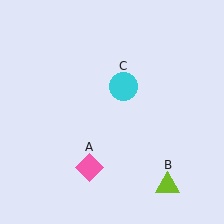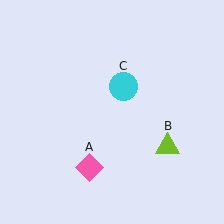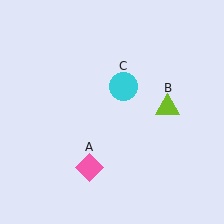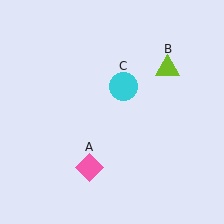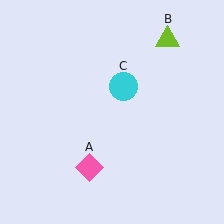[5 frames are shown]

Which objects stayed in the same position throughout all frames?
Pink diamond (object A) and cyan circle (object C) remained stationary.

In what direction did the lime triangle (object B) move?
The lime triangle (object B) moved up.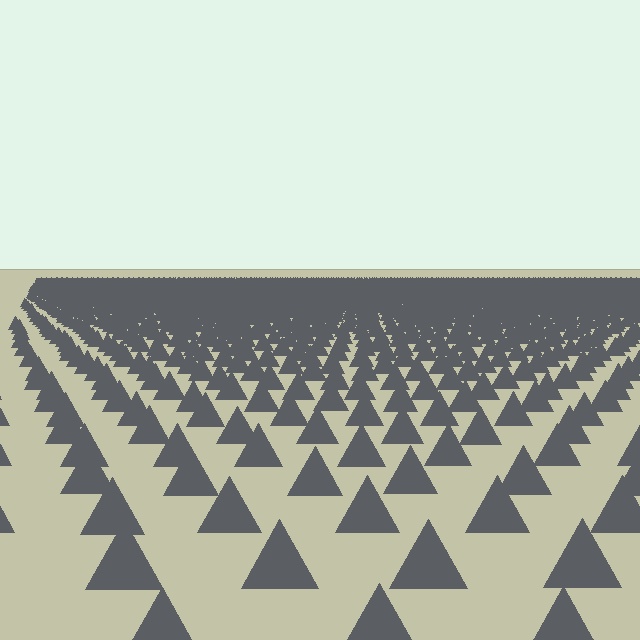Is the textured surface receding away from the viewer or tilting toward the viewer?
The surface is receding away from the viewer. Texture elements get smaller and denser toward the top.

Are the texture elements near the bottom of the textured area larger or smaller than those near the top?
Larger. Near the bottom, elements are closer to the viewer and appear at a bigger on-screen size.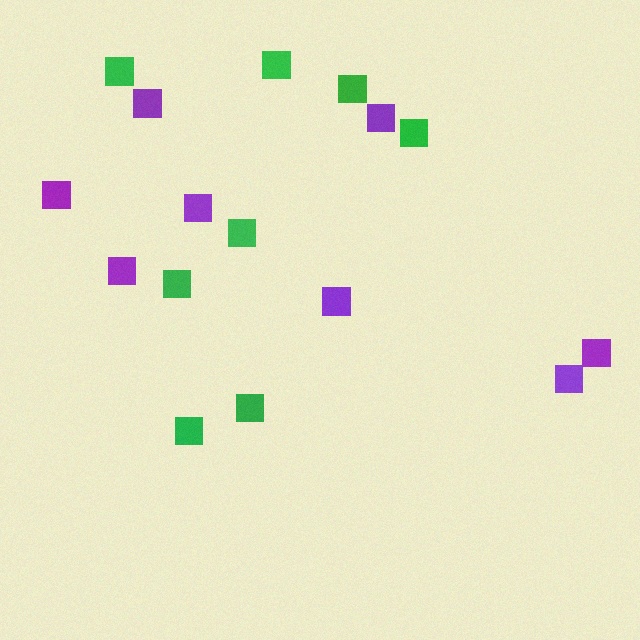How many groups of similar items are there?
There are 2 groups: one group of green squares (8) and one group of purple squares (8).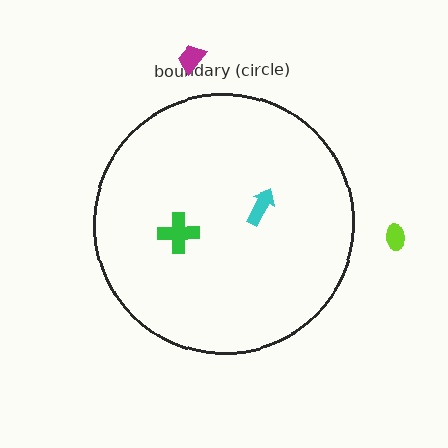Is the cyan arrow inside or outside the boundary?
Inside.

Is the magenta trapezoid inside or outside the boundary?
Outside.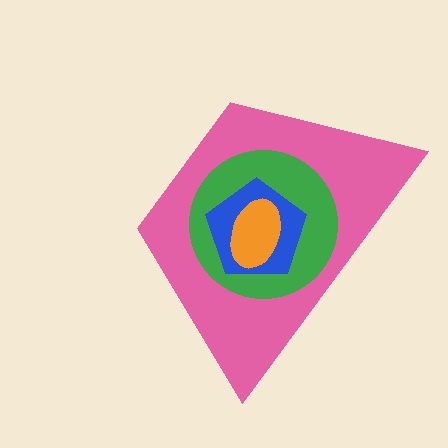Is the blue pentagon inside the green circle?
Yes.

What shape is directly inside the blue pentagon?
The orange ellipse.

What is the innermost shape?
The orange ellipse.